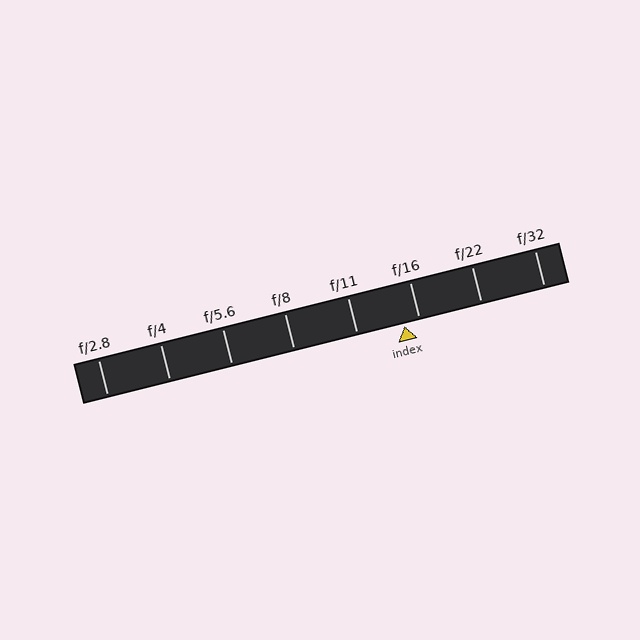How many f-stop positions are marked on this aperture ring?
There are 8 f-stop positions marked.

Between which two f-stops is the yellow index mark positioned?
The index mark is between f/11 and f/16.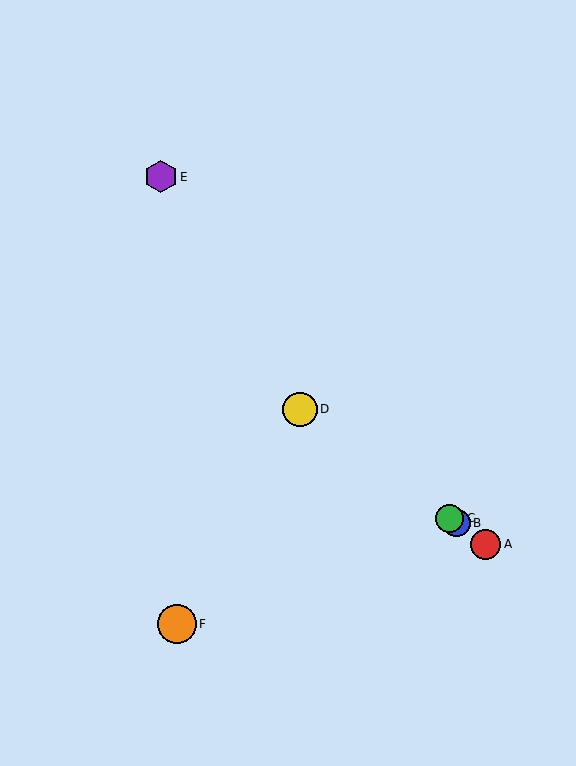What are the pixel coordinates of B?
Object B is at (456, 523).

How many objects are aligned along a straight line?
4 objects (A, B, C, D) are aligned along a straight line.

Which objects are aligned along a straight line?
Objects A, B, C, D are aligned along a straight line.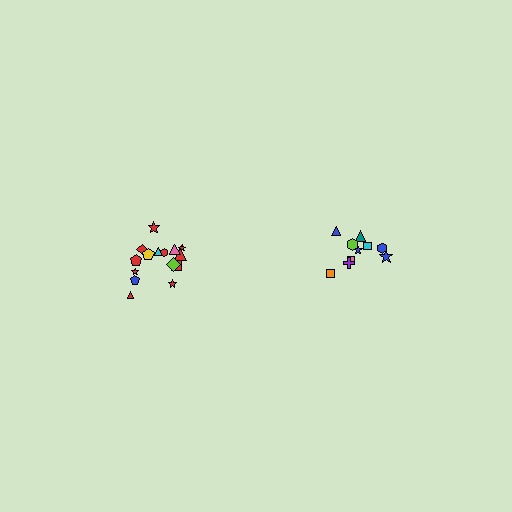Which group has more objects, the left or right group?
The left group.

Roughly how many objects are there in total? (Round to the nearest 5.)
Roughly 25 objects in total.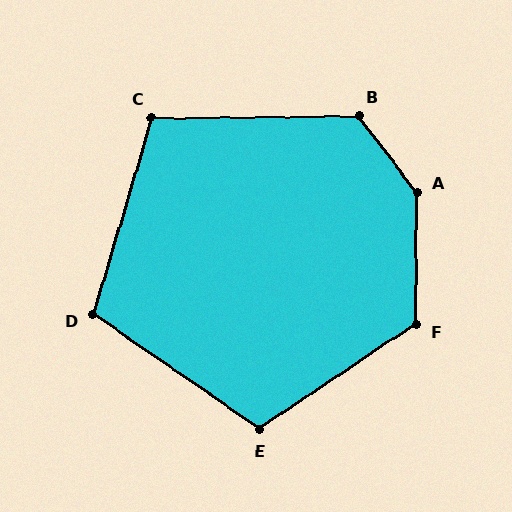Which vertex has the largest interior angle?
A, at approximately 142 degrees.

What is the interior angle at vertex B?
Approximately 127 degrees (obtuse).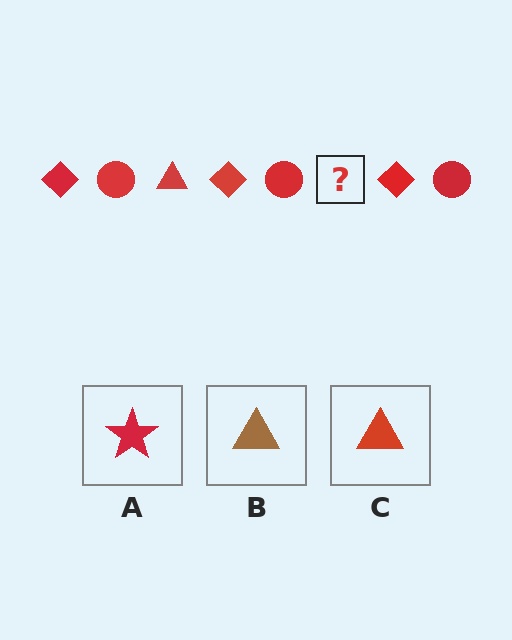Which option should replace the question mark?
Option C.